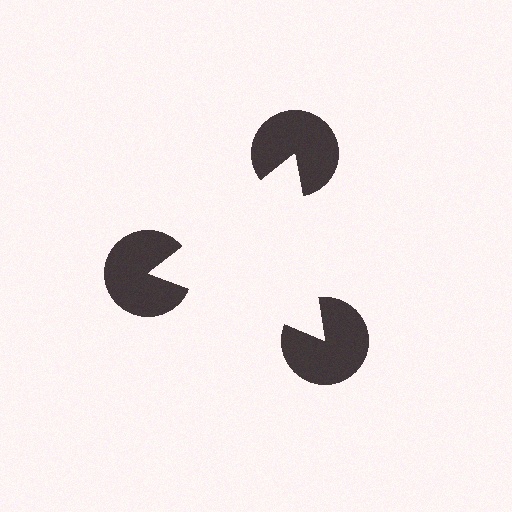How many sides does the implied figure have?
3 sides.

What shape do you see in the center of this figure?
An illusory triangle — its edges are inferred from the aligned wedge cuts in the pac-man discs, not physically drawn.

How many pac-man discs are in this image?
There are 3 — one at each vertex of the illusory triangle.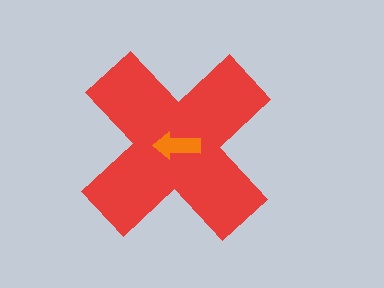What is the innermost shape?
The orange arrow.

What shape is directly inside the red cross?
The orange arrow.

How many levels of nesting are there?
2.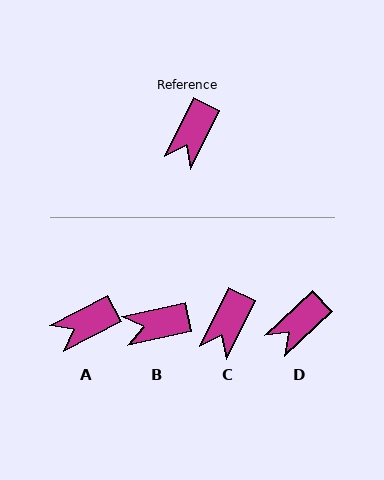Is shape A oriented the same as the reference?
No, it is off by about 36 degrees.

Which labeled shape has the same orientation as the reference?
C.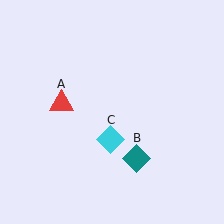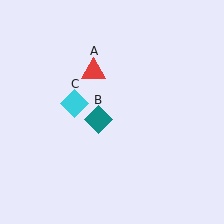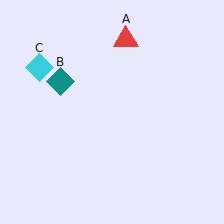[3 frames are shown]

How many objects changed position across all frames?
3 objects changed position: red triangle (object A), teal diamond (object B), cyan diamond (object C).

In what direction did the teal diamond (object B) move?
The teal diamond (object B) moved up and to the left.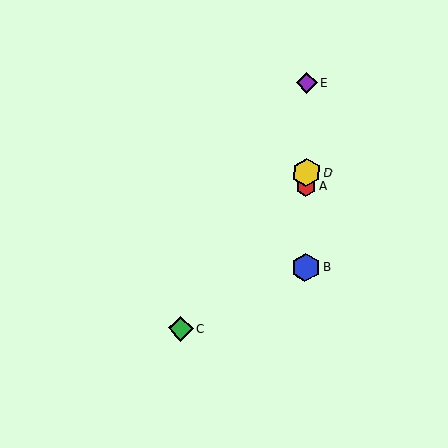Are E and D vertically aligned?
Yes, both are at x≈307.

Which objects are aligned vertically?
Objects A, B, D, E are aligned vertically.